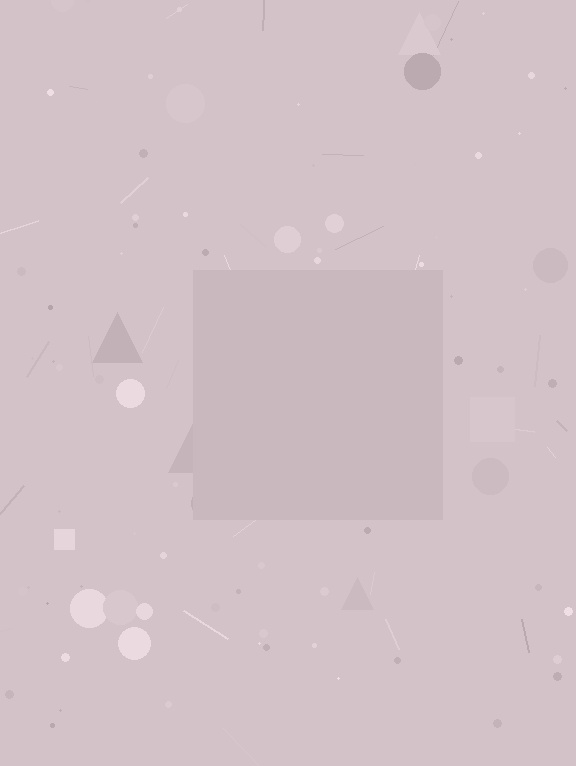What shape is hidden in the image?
A square is hidden in the image.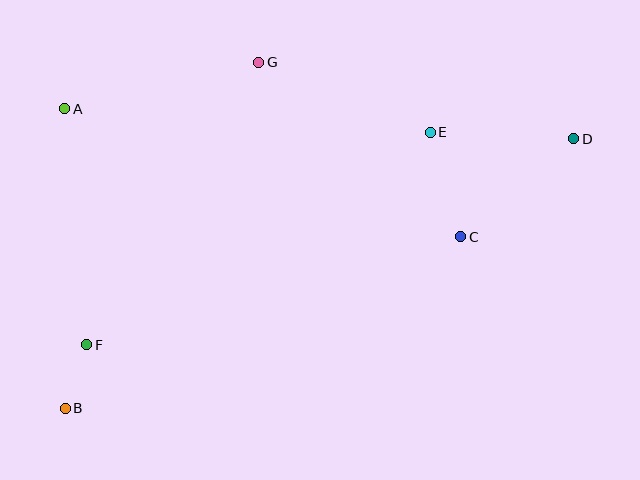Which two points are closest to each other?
Points B and F are closest to each other.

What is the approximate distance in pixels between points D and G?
The distance between D and G is approximately 324 pixels.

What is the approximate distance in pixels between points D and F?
The distance between D and F is approximately 528 pixels.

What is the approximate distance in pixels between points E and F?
The distance between E and F is approximately 404 pixels.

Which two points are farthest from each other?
Points B and D are farthest from each other.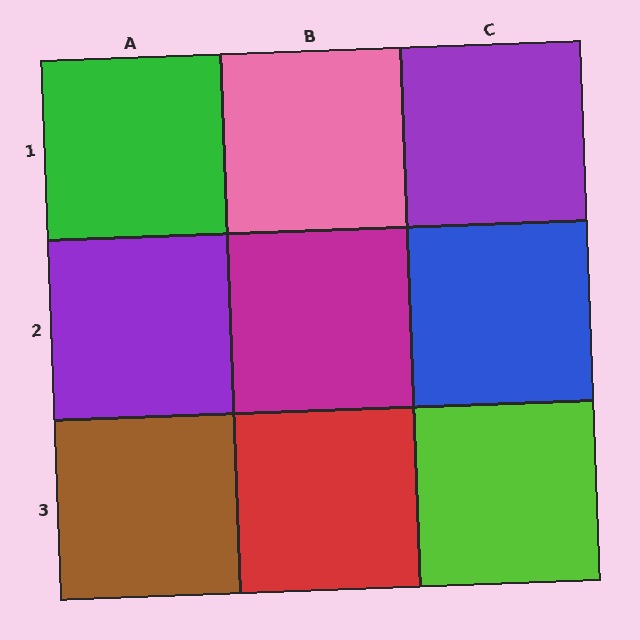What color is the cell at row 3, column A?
Brown.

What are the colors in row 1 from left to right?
Green, pink, purple.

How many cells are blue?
1 cell is blue.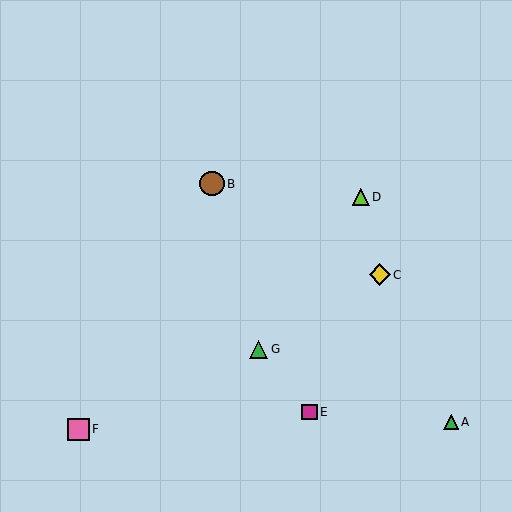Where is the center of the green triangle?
The center of the green triangle is at (451, 422).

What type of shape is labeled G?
Shape G is a green triangle.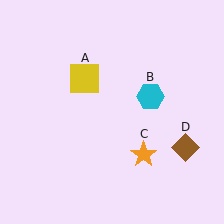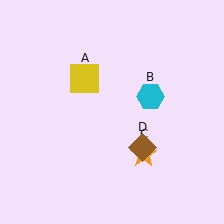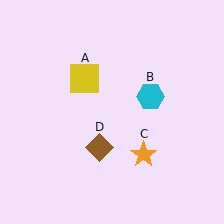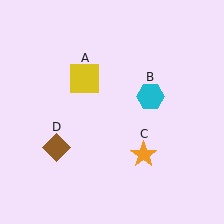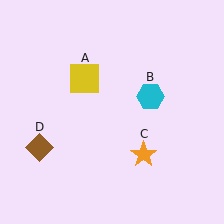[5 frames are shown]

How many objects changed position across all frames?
1 object changed position: brown diamond (object D).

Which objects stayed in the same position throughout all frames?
Yellow square (object A) and cyan hexagon (object B) and orange star (object C) remained stationary.